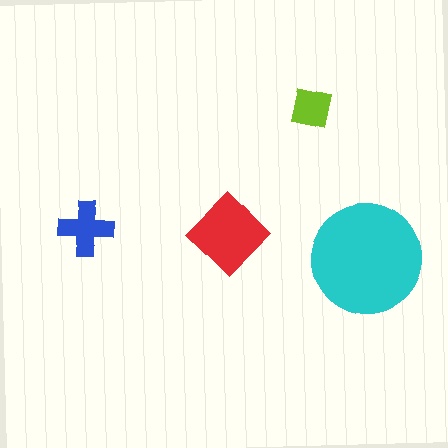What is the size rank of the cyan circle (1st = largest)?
1st.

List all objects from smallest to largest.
The lime square, the blue cross, the red diamond, the cyan circle.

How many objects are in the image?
There are 4 objects in the image.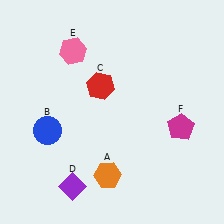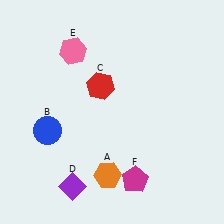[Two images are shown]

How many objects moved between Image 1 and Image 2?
1 object moved between the two images.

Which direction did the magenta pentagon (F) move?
The magenta pentagon (F) moved down.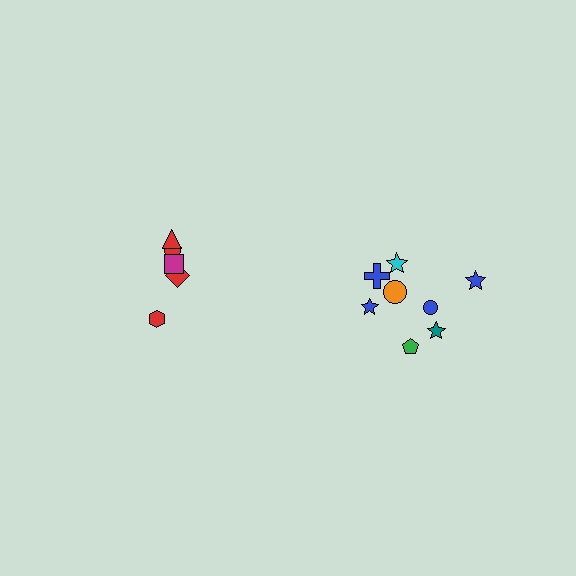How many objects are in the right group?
There are 8 objects.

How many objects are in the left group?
There are 5 objects.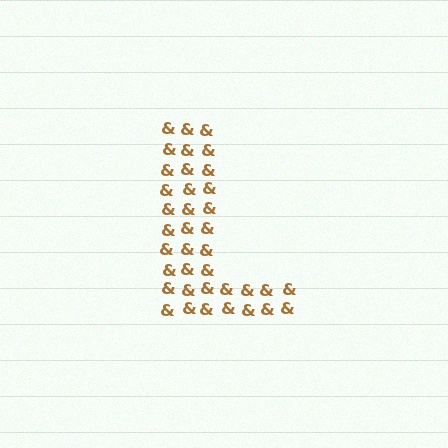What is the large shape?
The large shape is the letter L.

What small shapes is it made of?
It is made of small ampersands.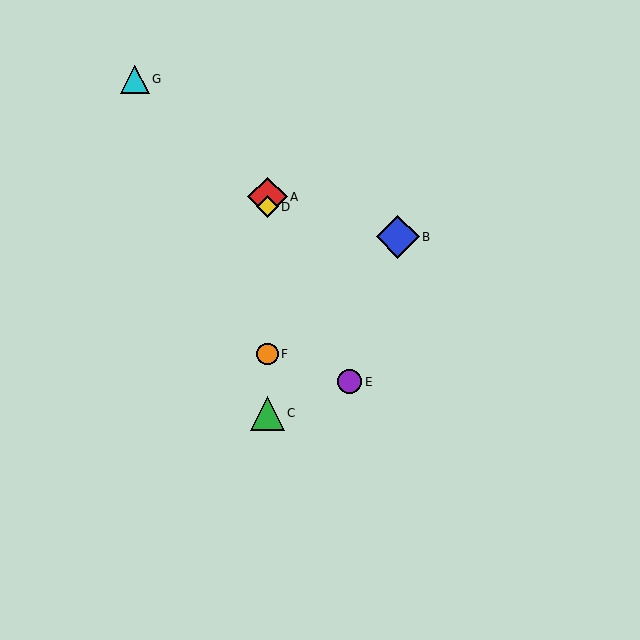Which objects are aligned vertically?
Objects A, C, D, F are aligned vertically.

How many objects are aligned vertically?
4 objects (A, C, D, F) are aligned vertically.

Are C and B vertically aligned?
No, C is at x≈268 and B is at x≈398.